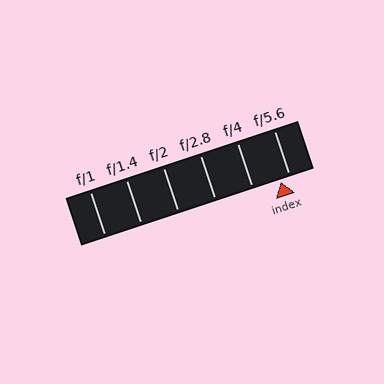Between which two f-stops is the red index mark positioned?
The index mark is between f/4 and f/5.6.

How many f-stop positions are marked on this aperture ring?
There are 6 f-stop positions marked.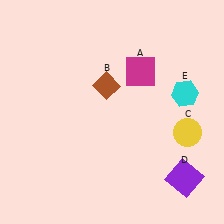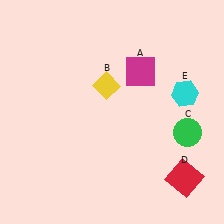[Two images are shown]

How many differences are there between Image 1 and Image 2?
There are 3 differences between the two images.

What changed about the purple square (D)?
In Image 1, D is purple. In Image 2, it changed to red.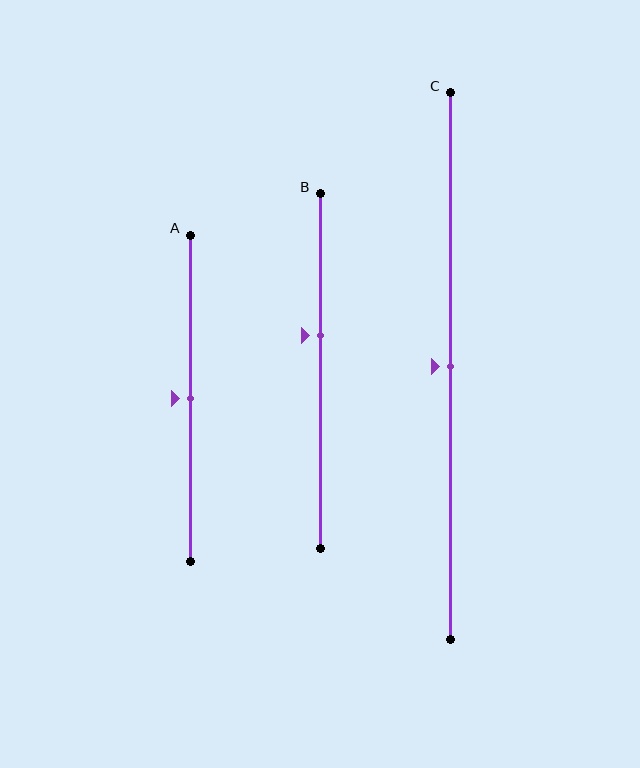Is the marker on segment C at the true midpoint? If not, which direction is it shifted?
Yes, the marker on segment C is at the true midpoint.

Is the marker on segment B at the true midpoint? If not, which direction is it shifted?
No, the marker on segment B is shifted upward by about 10% of the segment length.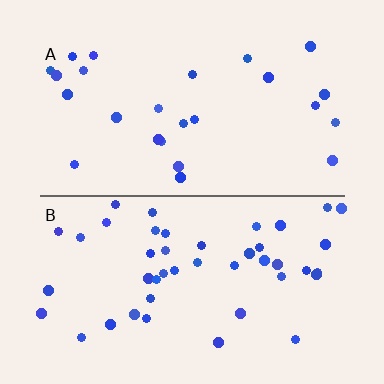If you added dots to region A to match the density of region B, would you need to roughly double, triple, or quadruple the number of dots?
Approximately double.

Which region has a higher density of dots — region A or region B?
B (the bottom).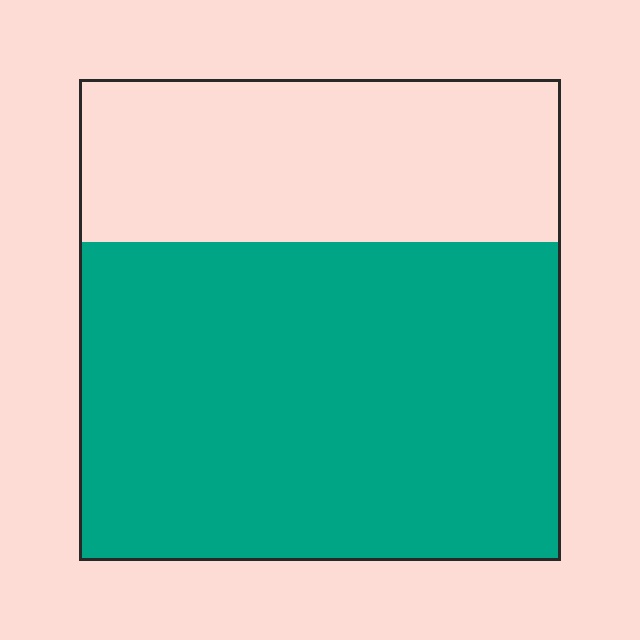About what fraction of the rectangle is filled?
About two thirds (2/3).